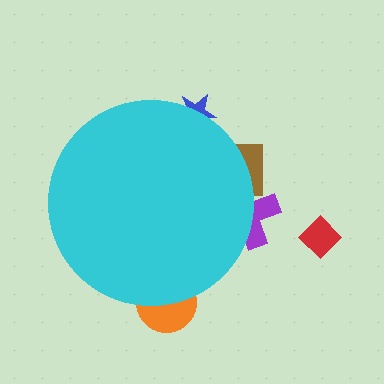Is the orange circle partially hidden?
Yes, the orange circle is partially hidden behind the cyan circle.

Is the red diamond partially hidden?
No, the red diamond is fully visible.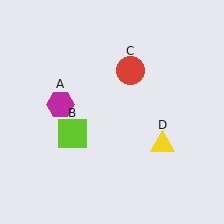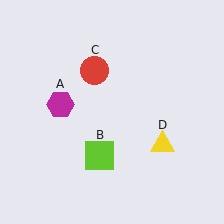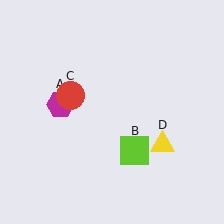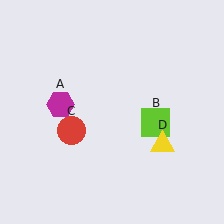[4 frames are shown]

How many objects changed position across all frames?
2 objects changed position: lime square (object B), red circle (object C).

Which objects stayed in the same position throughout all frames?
Magenta hexagon (object A) and yellow triangle (object D) remained stationary.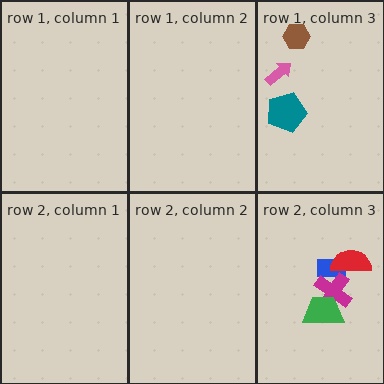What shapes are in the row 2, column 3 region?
The blue rectangle, the red semicircle, the magenta cross, the green trapezoid.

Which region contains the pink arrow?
The row 1, column 3 region.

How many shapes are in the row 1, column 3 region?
3.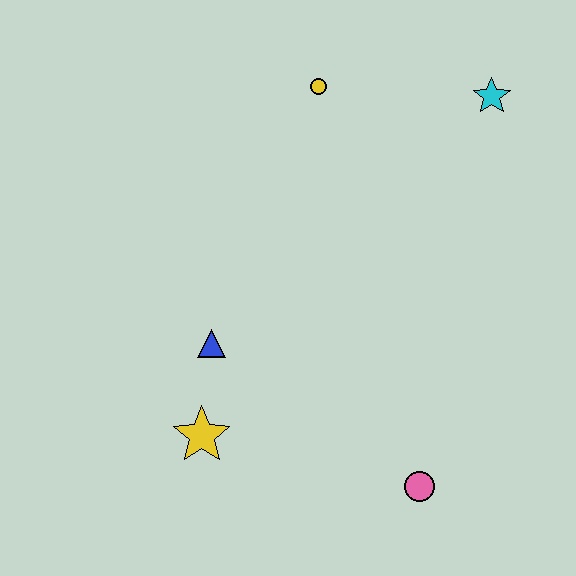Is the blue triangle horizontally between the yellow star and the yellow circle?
Yes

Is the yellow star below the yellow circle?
Yes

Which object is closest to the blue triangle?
The yellow star is closest to the blue triangle.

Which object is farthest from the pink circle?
The yellow circle is farthest from the pink circle.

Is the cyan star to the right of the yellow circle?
Yes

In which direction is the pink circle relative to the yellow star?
The pink circle is to the right of the yellow star.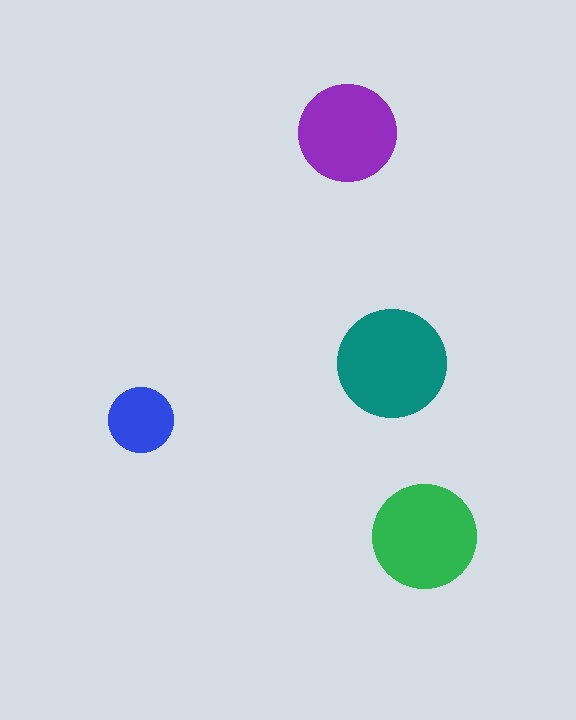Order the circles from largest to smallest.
the teal one, the green one, the purple one, the blue one.